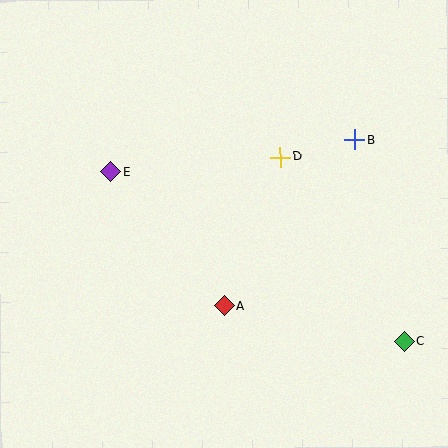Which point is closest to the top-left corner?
Point E is closest to the top-left corner.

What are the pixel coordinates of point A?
Point A is at (224, 306).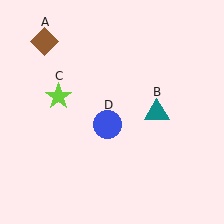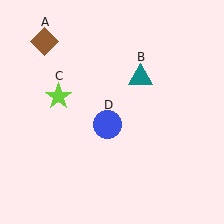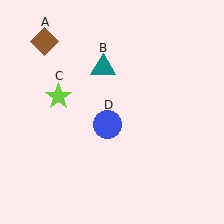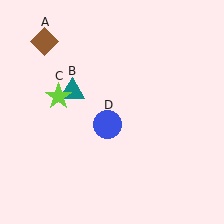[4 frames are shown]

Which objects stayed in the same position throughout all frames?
Brown diamond (object A) and lime star (object C) and blue circle (object D) remained stationary.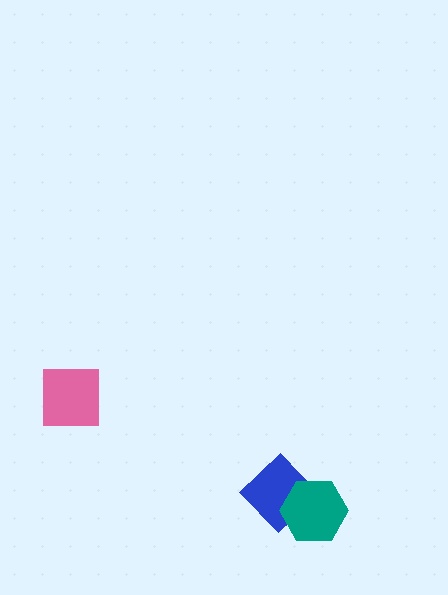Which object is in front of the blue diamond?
The teal hexagon is in front of the blue diamond.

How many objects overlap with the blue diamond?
1 object overlaps with the blue diamond.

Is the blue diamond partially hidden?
Yes, it is partially covered by another shape.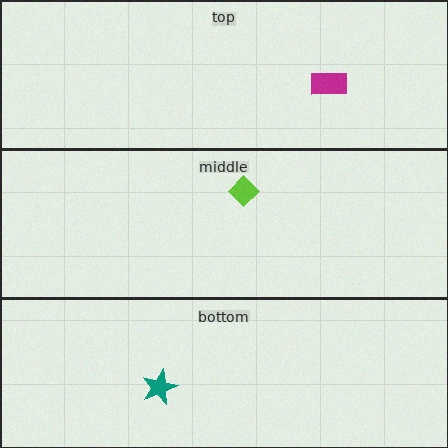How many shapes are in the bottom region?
1.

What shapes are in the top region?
The magenta rectangle.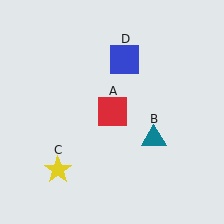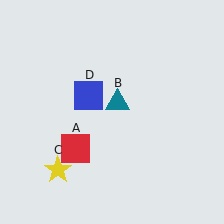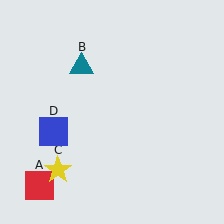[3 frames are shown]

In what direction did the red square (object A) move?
The red square (object A) moved down and to the left.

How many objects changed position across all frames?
3 objects changed position: red square (object A), teal triangle (object B), blue square (object D).